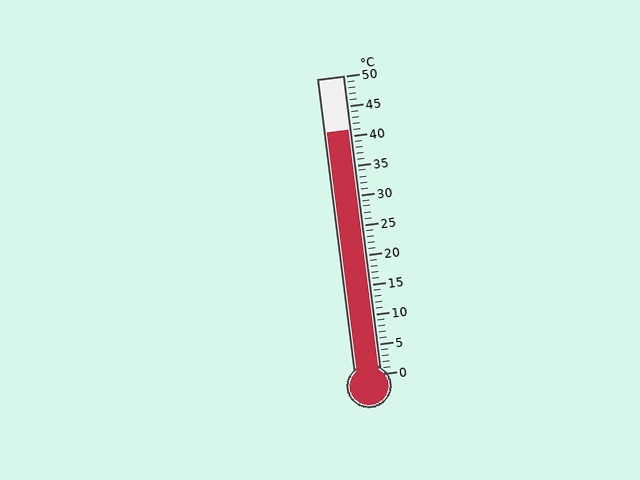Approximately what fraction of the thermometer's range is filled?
The thermometer is filled to approximately 80% of its range.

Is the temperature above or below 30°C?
The temperature is above 30°C.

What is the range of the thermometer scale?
The thermometer scale ranges from 0°C to 50°C.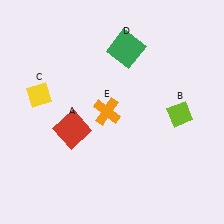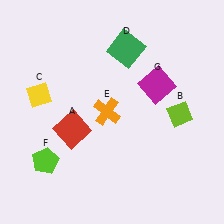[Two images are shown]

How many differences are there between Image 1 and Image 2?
There are 2 differences between the two images.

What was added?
A lime pentagon (F), a magenta square (G) were added in Image 2.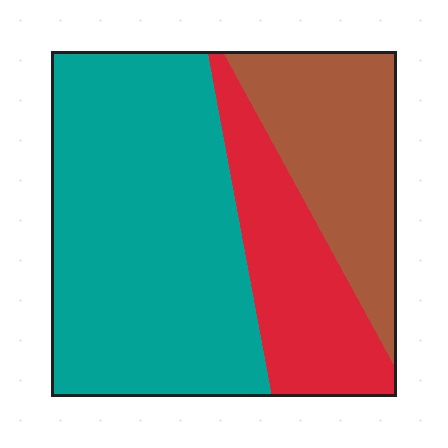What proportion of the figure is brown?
Brown takes up about one quarter (1/4) of the figure.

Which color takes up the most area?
Teal, at roughly 55%.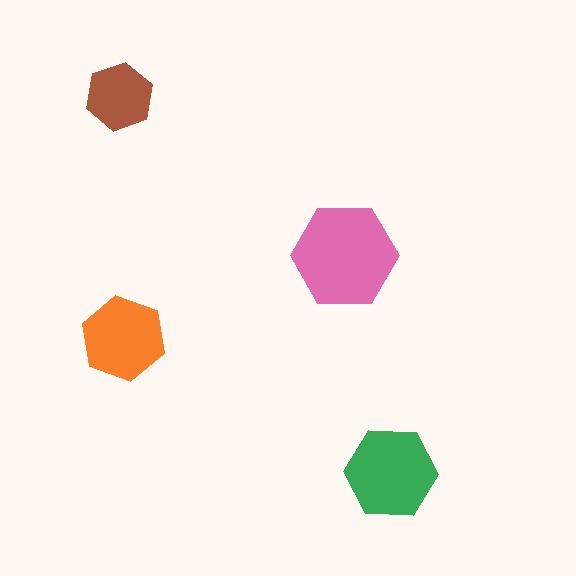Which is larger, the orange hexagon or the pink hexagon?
The pink one.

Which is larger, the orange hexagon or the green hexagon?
The green one.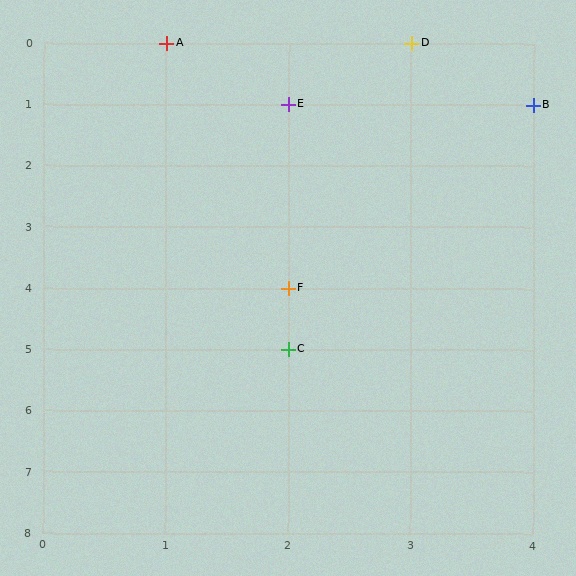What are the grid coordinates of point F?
Point F is at grid coordinates (2, 4).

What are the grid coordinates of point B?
Point B is at grid coordinates (4, 1).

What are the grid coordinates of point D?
Point D is at grid coordinates (3, 0).